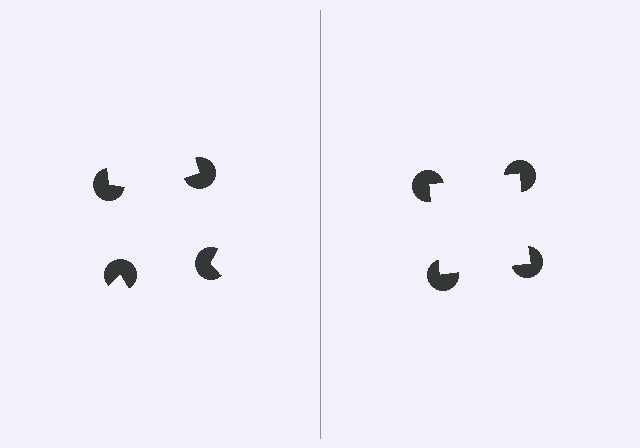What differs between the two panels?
The pac-man discs are positioned identically on both sides; only the wedge orientations differ. On the right they align to a square; on the left they are misaligned.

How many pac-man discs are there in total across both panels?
8 — 4 on each side.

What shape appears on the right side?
An illusory square.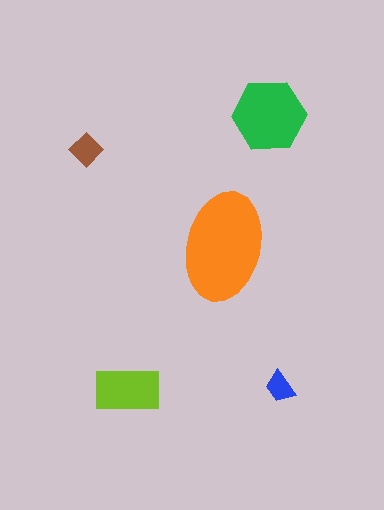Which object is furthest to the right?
The blue trapezoid is rightmost.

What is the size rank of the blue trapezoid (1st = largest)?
5th.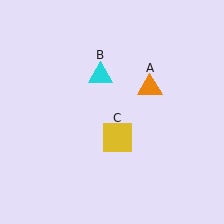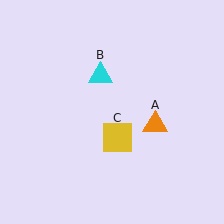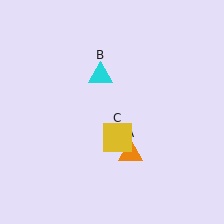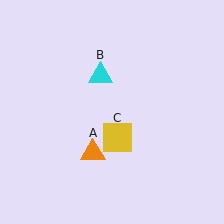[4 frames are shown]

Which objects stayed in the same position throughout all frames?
Cyan triangle (object B) and yellow square (object C) remained stationary.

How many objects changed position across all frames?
1 object changed position: orange triangle (object A).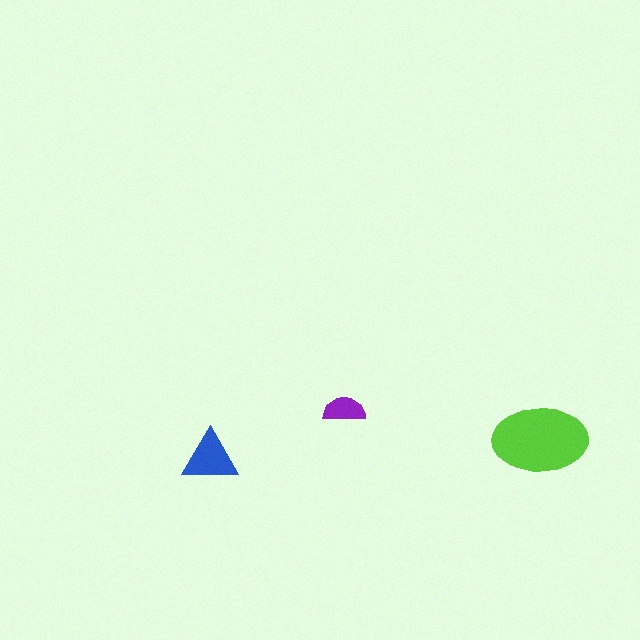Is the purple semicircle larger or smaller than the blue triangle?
Smaller.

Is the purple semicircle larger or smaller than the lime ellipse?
Smaller.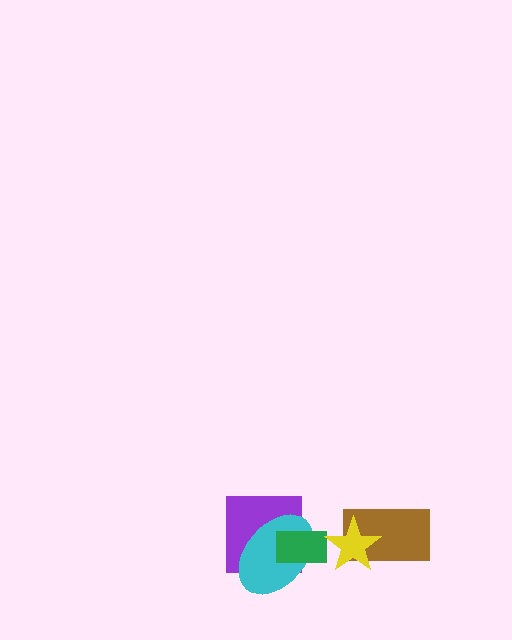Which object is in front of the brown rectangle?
The yellow star is in front of the brown rectangle.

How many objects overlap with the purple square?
2 objects overlap with the purple square.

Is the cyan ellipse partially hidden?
Yes, it is partially covered by another shape.